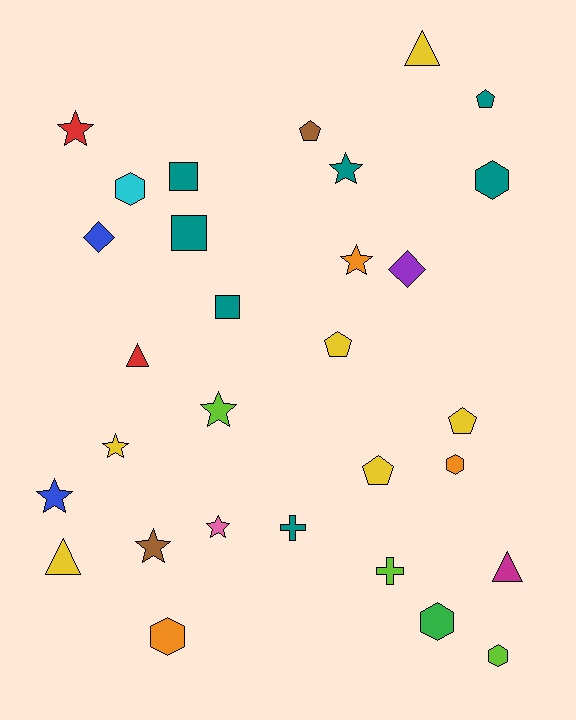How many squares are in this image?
There are 3 squares.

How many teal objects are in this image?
There are 7 teal objects.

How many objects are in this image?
There are 30 objects.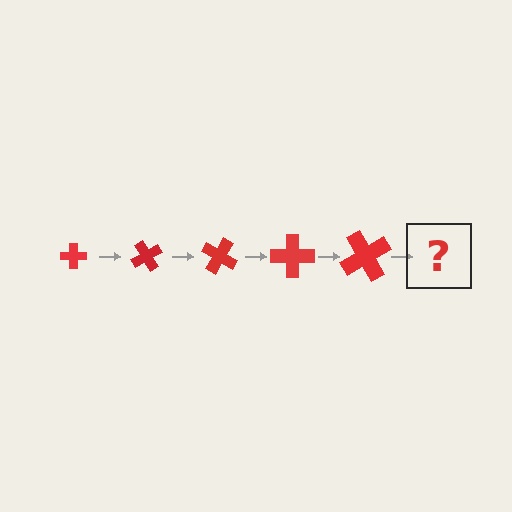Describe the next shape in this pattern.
It should be a cross, larger than the previous one and rotated 300 degrees from the start.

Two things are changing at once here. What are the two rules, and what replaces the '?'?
The two rules are that the cross grows larger each step and it rotates 60 degrees each step. The '?' should be a cross, larger than the previous one and rotated 300 degrees from the start.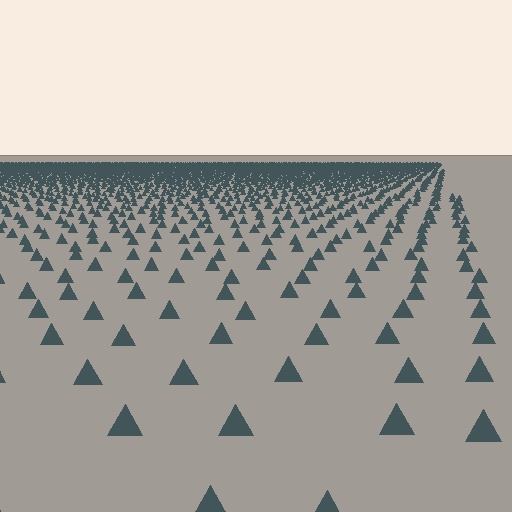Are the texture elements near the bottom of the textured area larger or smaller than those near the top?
Larger. Near the bottom, elements are closer to the viewer and appear at a bigger on-screen size.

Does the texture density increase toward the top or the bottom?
Density increases toward the top.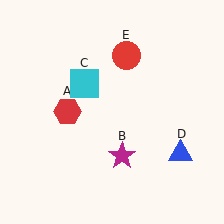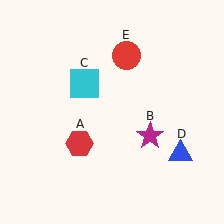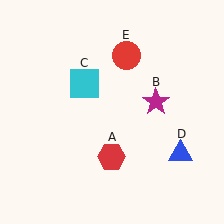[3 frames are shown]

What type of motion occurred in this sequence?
The red hexagon (object A), magenta star (object B) rotated counterclockwise around the center of the scene.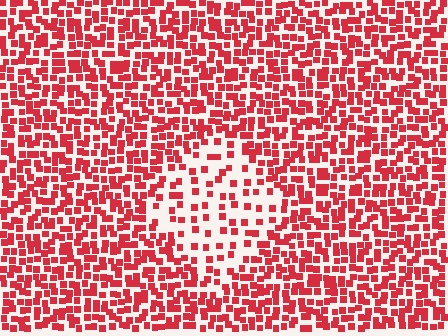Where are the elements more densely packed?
The elements are more densely packed outside the diamond boundary.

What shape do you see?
I see a diamond.